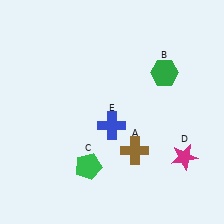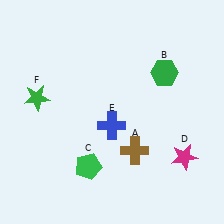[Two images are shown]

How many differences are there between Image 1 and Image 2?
There is 1 difference between the two images.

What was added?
A green star (F) was added in Image 2.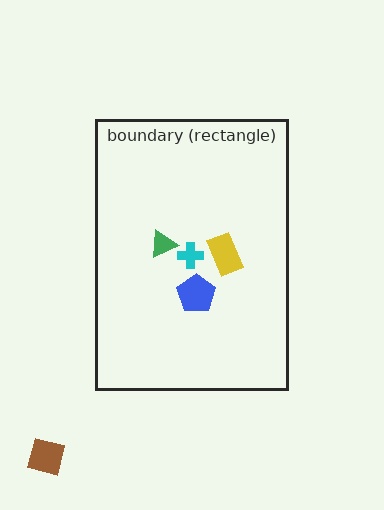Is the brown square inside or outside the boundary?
Outside.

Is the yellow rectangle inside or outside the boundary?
Inside.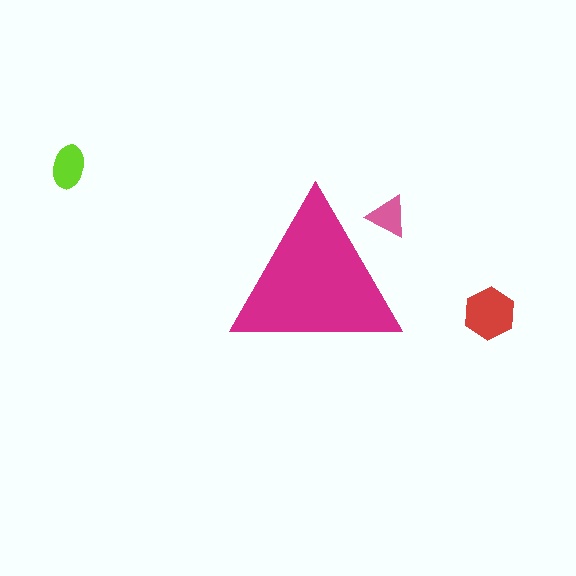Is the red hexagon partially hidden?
No, the red hexagon is fully visible.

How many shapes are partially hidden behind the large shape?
1 shape is partially hidden.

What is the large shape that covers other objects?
A magenta triangle.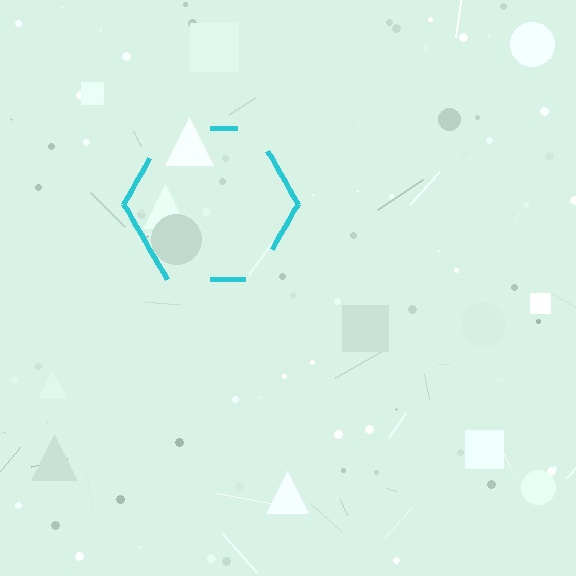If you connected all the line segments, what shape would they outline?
They would outline a hexagon.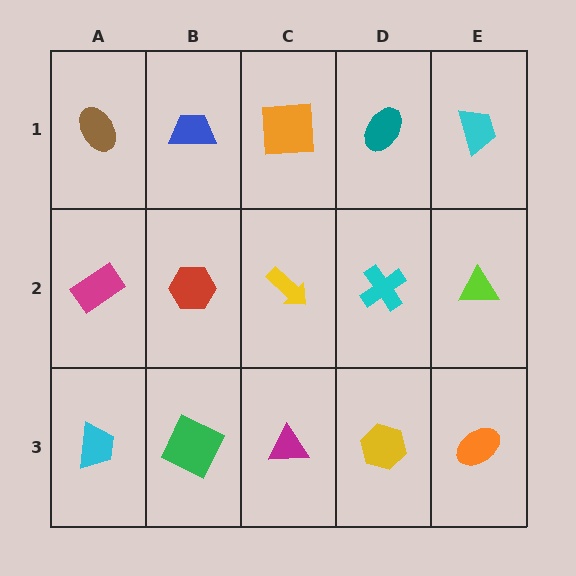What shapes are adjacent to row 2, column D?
A teal ellipse (row 1, column D), a yellow hexagon (row 3, column D), a yellow arrow (row 2, column C), a lime triangle (row 2, column E).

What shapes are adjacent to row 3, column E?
A lime triangle (row 2, column E), a yellow hexagon (row 3, column D).